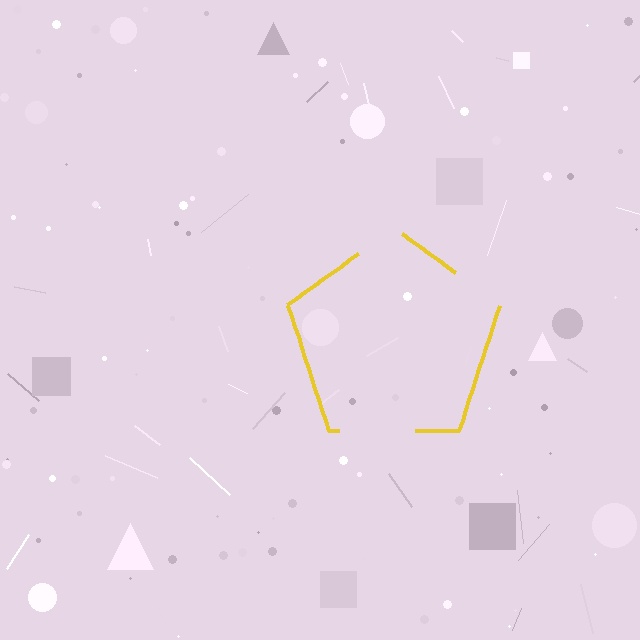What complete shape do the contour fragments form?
The contour fragments form a pentagon.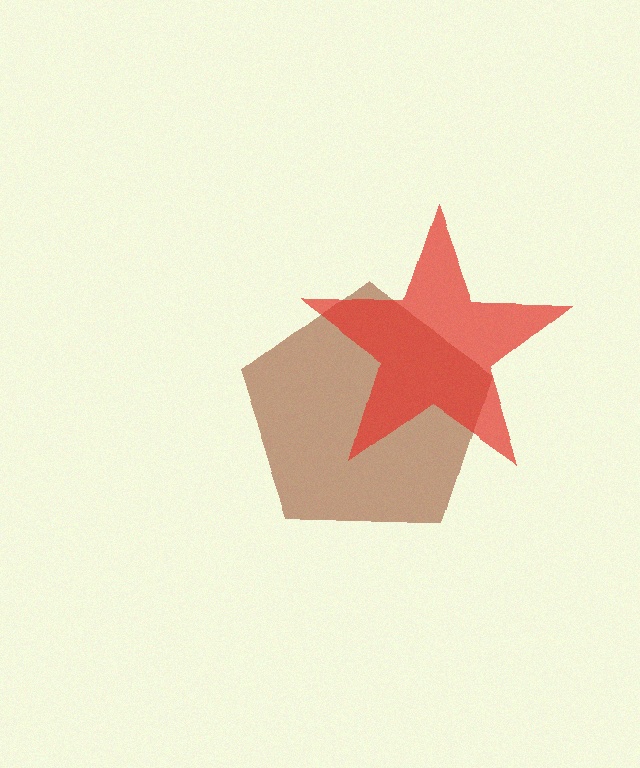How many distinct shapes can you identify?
There are 2 distinct shapes: a brown pentagon, a red star.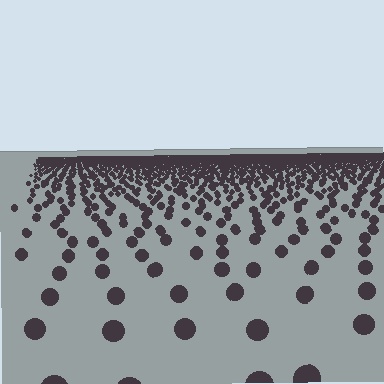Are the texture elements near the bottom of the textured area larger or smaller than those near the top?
Larger. Near the bottom, elements are closer to the viewer and appear at a bigger on-screen size.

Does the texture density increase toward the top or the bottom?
Density increases toward the top.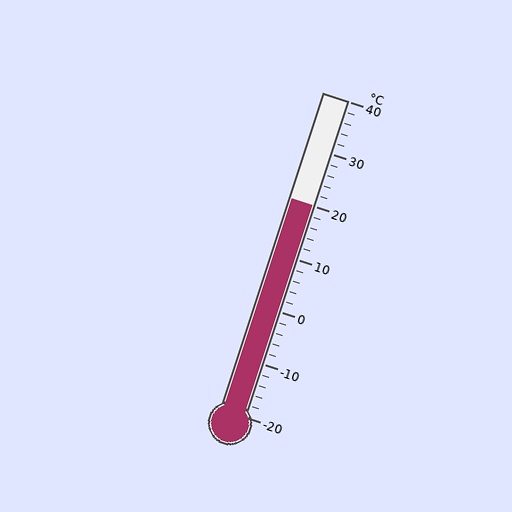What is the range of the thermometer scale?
The thermometer scale ranges from -20°C to 40°C.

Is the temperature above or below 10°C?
The temperature is above 10°C.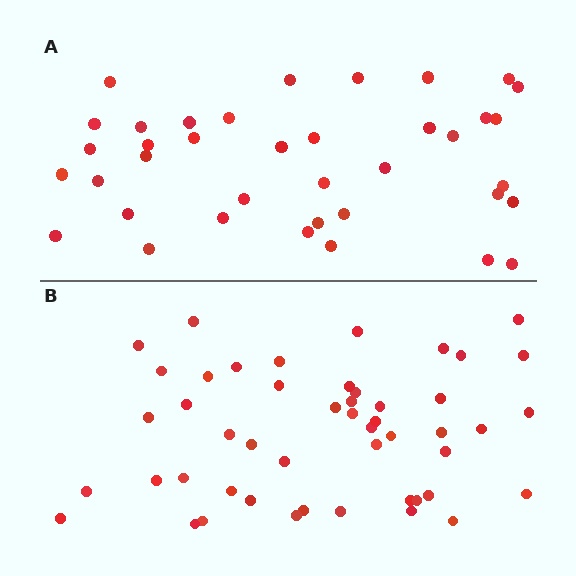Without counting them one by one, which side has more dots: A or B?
Region B (the bottom region) has more dots.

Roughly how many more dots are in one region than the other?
Region B has roughly 12 or so more dots than region A.